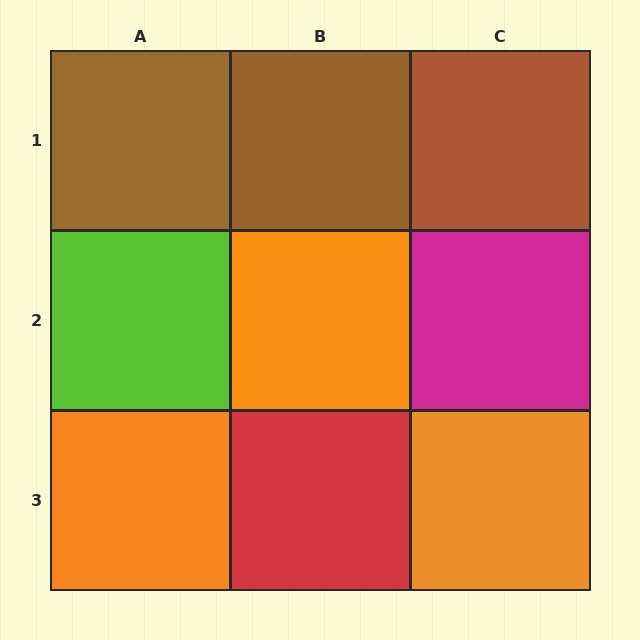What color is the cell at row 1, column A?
Brown.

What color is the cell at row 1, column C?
Brown.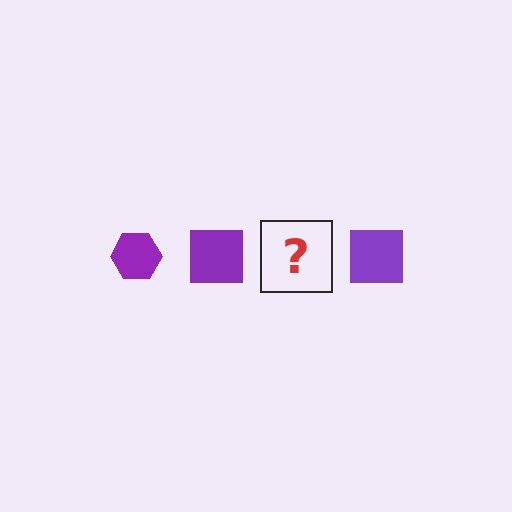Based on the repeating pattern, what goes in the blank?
The blank should be a purple hexagon.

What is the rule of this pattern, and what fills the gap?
The rule is that the pattern cycles through hexagon, square shapes in purple. The gap should be filled with a purple hexagon.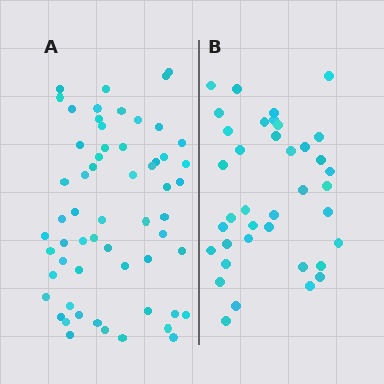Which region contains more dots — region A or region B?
Region A (the left region) has more dots.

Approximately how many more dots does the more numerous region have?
Region A has approximately 20 more dots than region B.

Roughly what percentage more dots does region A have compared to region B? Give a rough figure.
About 55% more.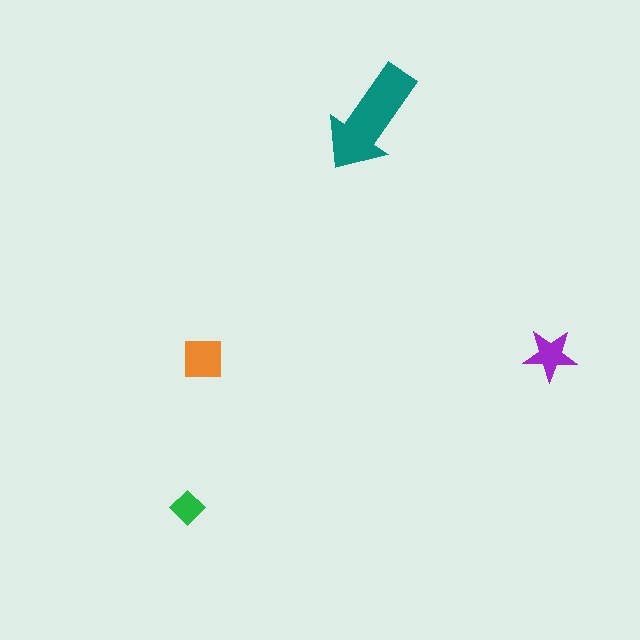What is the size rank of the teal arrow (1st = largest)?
1st.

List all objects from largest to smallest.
The teal arrow, the orange square, the purple star, the green diamond.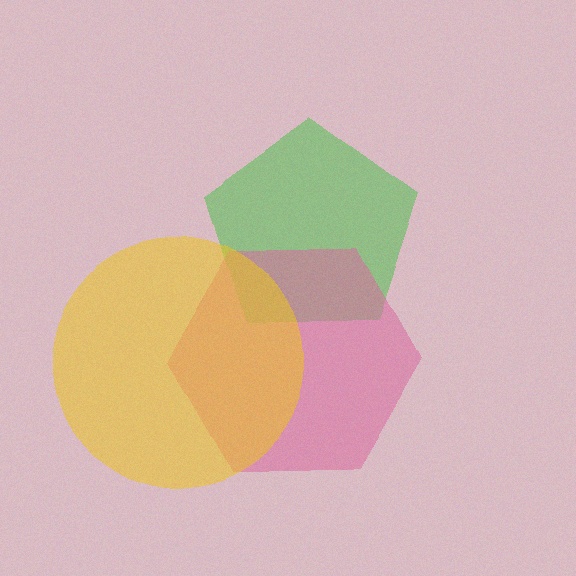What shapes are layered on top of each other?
The layered shapes are: a green pentagon, a pink hexagon, a yellow circle.